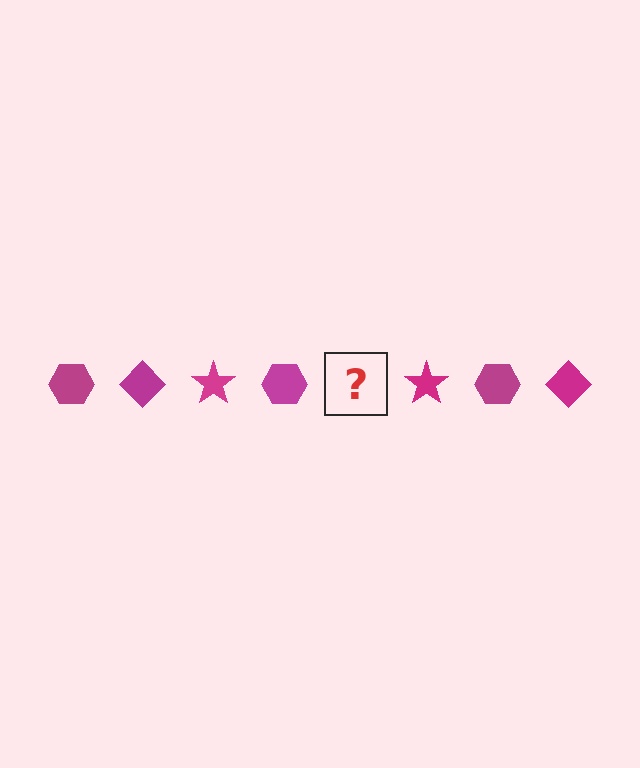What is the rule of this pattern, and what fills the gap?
The rule is that the pattern cycles through hexagon, diamond, star shapes in magenta. The gap should be filled with a magenta diamond.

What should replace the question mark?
The question mark should be replaced with a magenta diamond.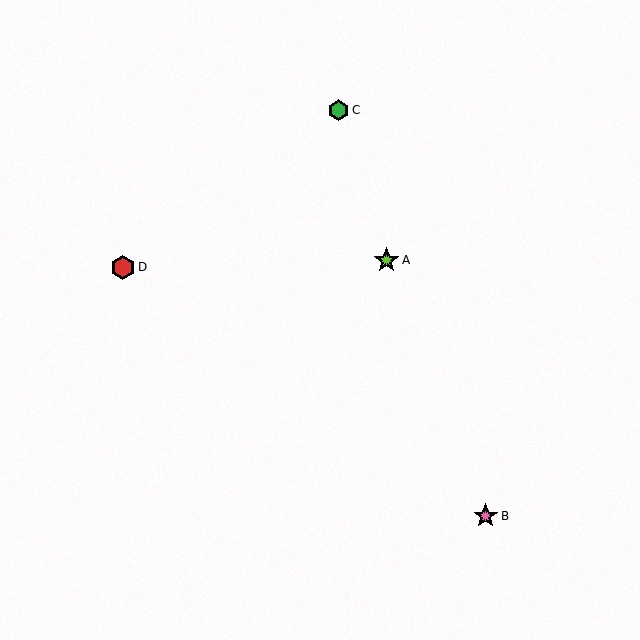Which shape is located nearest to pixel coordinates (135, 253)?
The red hexagon (labeled D) at (123, 267) is nearest to that location.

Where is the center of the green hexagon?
The center of the green hexagon is at (338, 110).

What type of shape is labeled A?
Shape A is a lime star.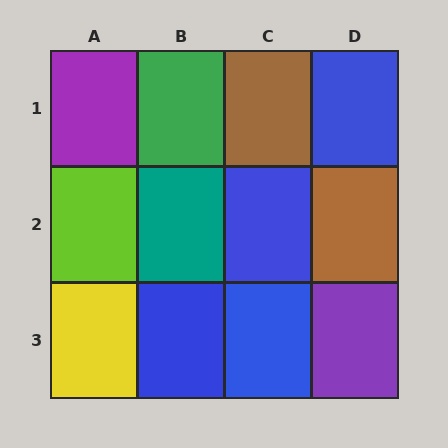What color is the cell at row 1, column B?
Green.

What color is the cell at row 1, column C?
Brown.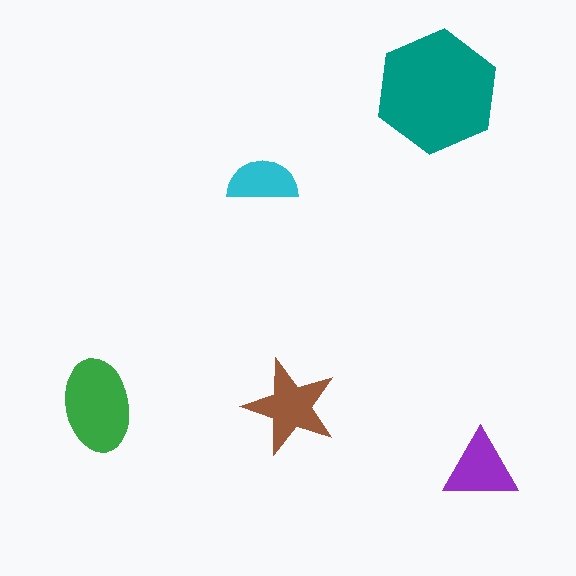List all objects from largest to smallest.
The teal hexagon, the green ellipse, the brown star, the purple triangle, the cyan semicircle.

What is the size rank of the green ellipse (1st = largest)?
2nd.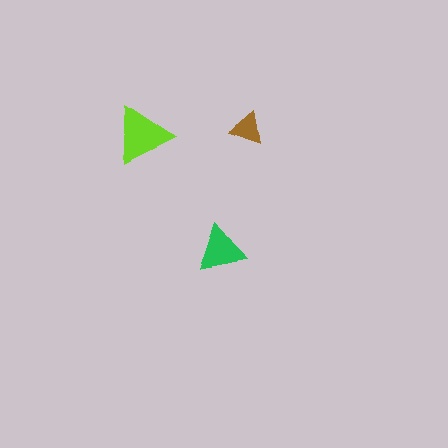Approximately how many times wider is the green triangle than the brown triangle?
About 1.5 times wider.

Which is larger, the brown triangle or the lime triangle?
The lime one.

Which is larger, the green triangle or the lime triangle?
The lime one.